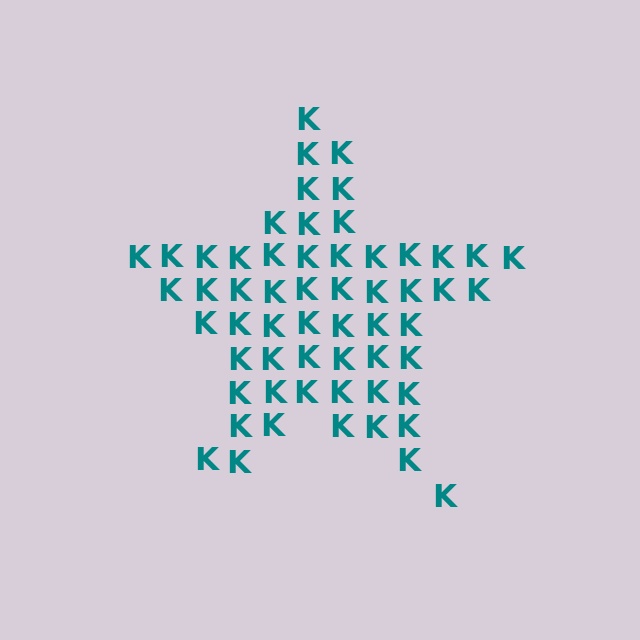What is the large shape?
The large shape is a star.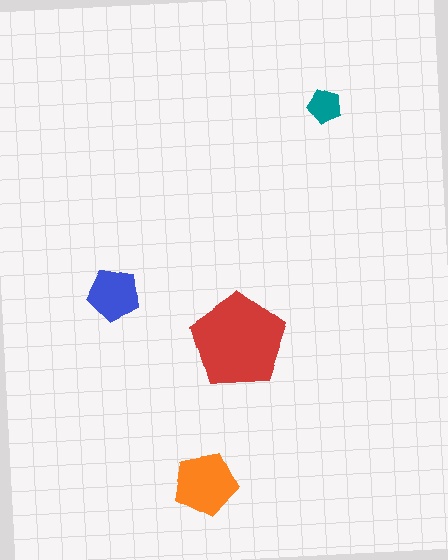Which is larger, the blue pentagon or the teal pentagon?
The blue one.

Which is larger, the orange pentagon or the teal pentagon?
The orange one.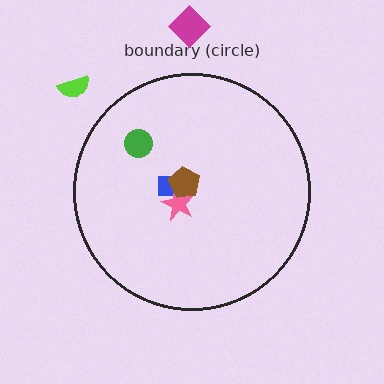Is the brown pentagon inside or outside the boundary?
Inside.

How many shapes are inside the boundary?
4 inside, 2 outside.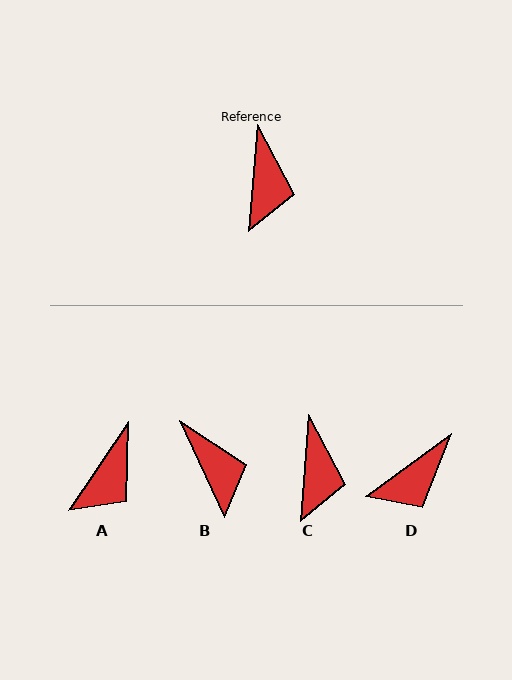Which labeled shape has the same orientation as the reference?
C.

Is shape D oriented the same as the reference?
No, it is off by about 49 degrees.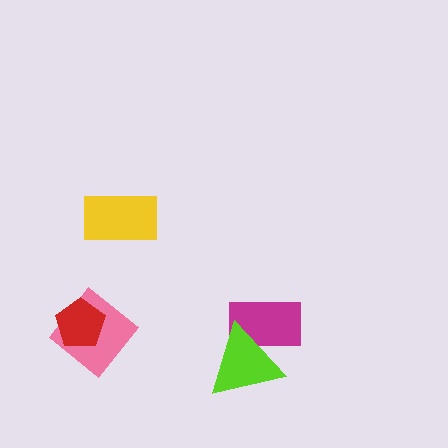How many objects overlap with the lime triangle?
1 object overlaps with the lime triangle.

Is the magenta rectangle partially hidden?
Yes, it is partially covered by another shape.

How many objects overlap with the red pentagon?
1 object overlaps with the red pentagon.